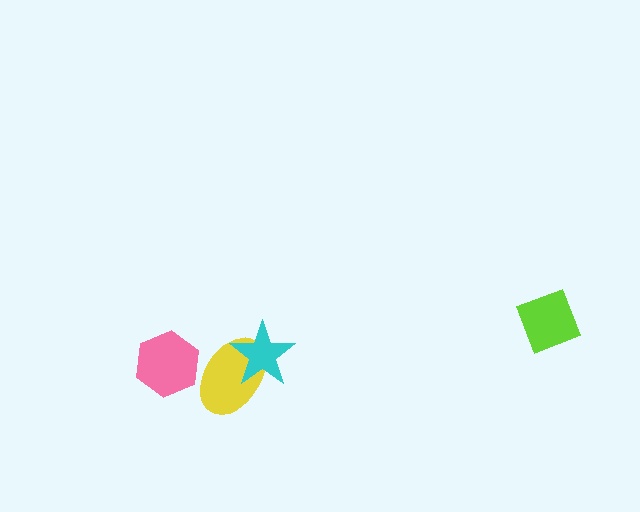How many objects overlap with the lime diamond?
0 objects overlap with the lime diamond.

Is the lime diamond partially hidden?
No, no other shape covers it.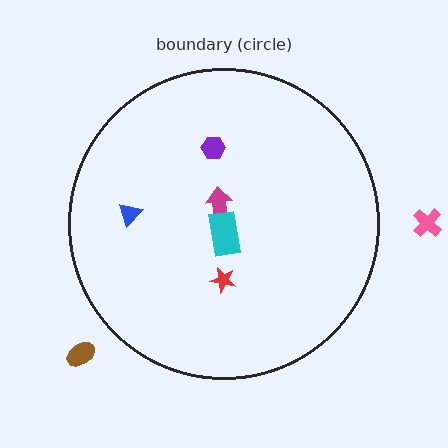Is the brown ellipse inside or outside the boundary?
Outside.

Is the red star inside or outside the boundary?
Inside.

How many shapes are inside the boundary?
5 inside, 2 outside.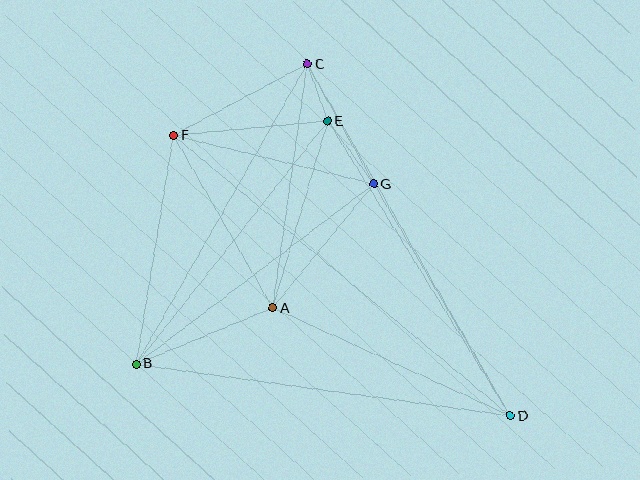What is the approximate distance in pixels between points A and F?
The distance between A and F is approximately 199 pixels.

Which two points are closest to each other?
Points C and E are closest to each other.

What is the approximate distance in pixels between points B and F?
The distance between B and F is approximately 231 pixels.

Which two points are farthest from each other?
Points D and F are farthest from each other.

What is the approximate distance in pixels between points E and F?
The distance between E and F is approximately 154 pixels.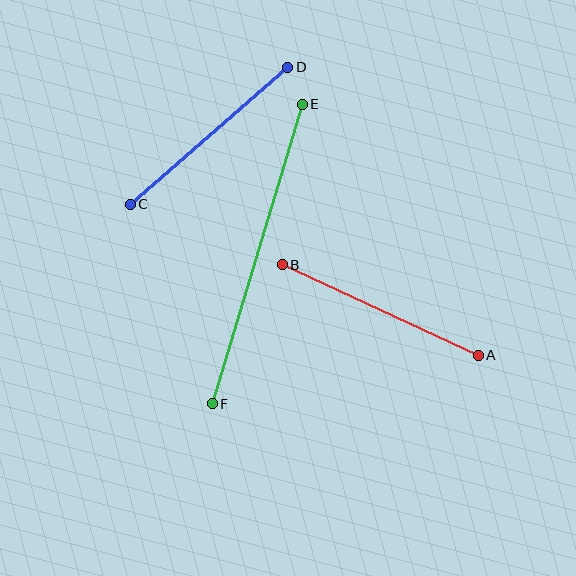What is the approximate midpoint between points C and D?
The midpoint is at approximately (209, 136) pixels.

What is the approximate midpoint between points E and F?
The midpoint is at approximately (257, 254) pixels.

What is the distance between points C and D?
The distance is approximately 209 pixels.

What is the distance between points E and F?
The distance is approximately 313 pixels.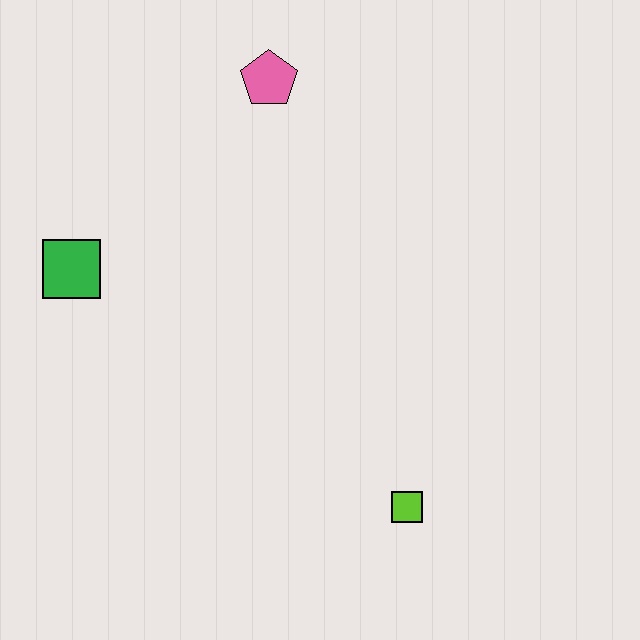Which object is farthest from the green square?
The lime square is farthest from the green square.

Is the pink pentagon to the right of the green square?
Yes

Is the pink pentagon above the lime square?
Yes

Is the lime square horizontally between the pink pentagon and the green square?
No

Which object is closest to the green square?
The pink pentagon is closest to the green square.